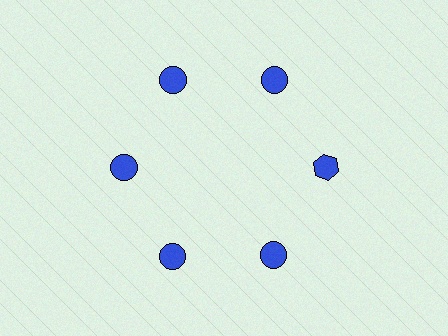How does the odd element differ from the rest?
It has a different shape: hexagon instead of circle.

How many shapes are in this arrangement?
There are 6 shapes arranged in a ring pattern.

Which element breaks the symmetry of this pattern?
The blue hexagon at roughly the 3 o'clock position breaks the symmetry. All other shapes are blue circles.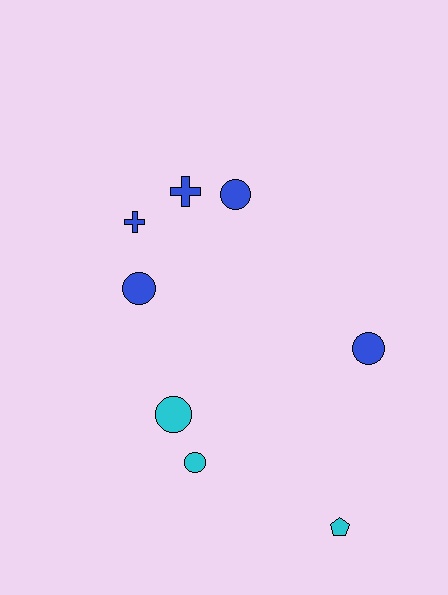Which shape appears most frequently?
Circle, with 5 objects.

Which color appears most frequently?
Blue, with 5 objects.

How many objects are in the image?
There are 8 objects.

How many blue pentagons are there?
There are no blue pentagons.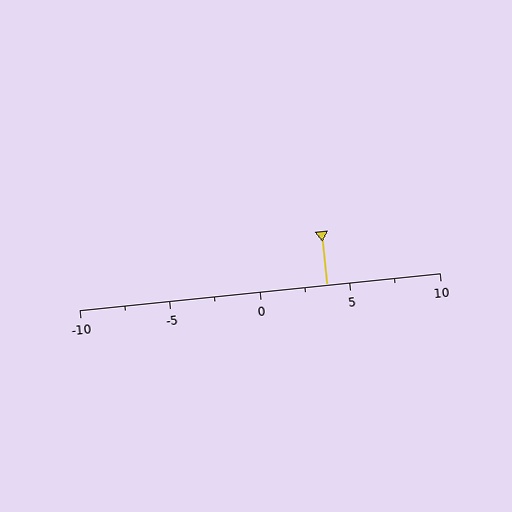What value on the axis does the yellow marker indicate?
The marker indicates approximately 3.8.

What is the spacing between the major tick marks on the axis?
The major ticks are spaced 5 apart.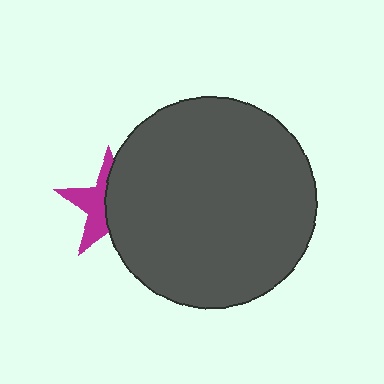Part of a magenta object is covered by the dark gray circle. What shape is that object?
It is a star.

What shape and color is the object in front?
The object in front is a dark gray circle.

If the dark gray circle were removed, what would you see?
You would see the complete magenta star.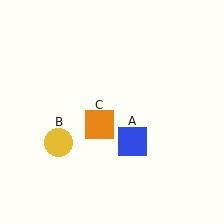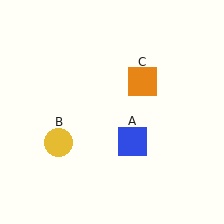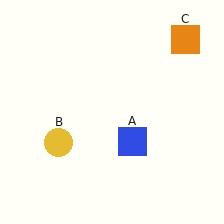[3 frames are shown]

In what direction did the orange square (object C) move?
The orange square (object C) moved up and to the right.